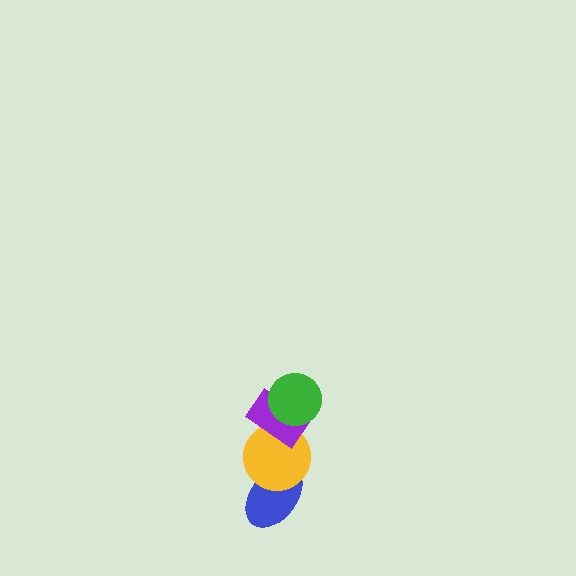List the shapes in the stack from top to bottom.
From top to bottom: the green circle, the purple rectangle, the yellow circle, the blue ellipse.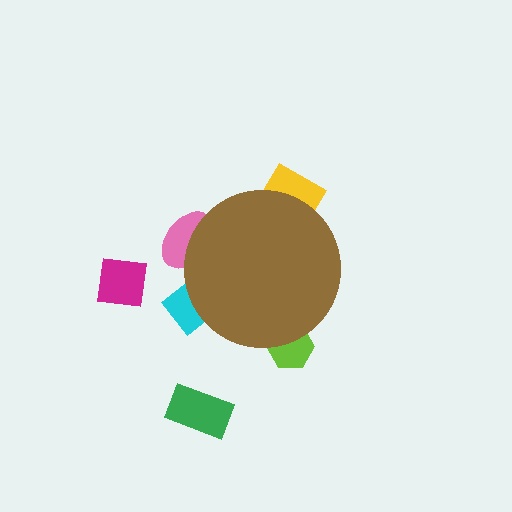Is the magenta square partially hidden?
No, the magenta square is fully visible.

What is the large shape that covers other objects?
A brown circle.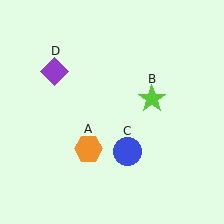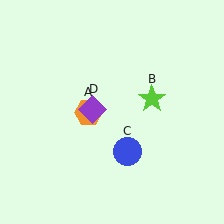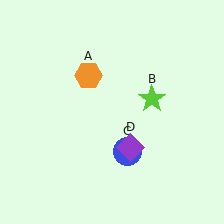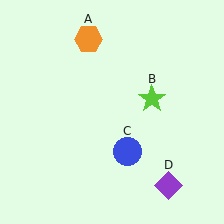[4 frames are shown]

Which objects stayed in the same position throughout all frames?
Lime star (object B) and blue circle (object C) remained stationary.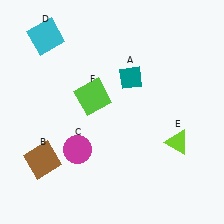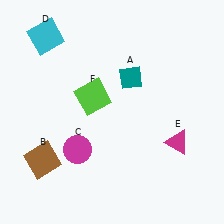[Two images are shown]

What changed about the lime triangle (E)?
In Image 1, E is lime. In Image 2, it changed to magenta.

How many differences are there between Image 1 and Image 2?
There is 1 difference between the two images.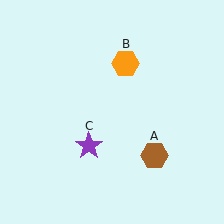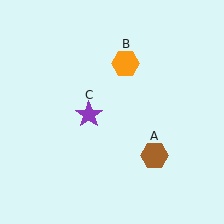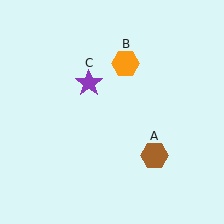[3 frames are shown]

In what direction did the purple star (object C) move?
The purple star (object C) moved up.